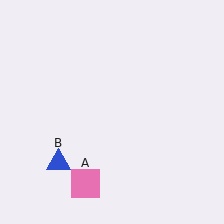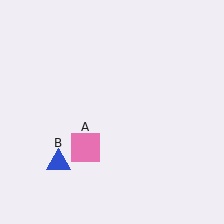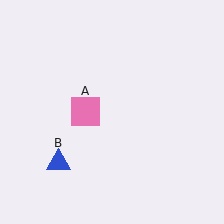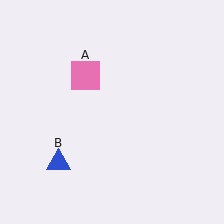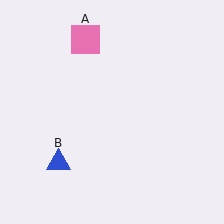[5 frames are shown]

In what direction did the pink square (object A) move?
The pink square (object A) moved up.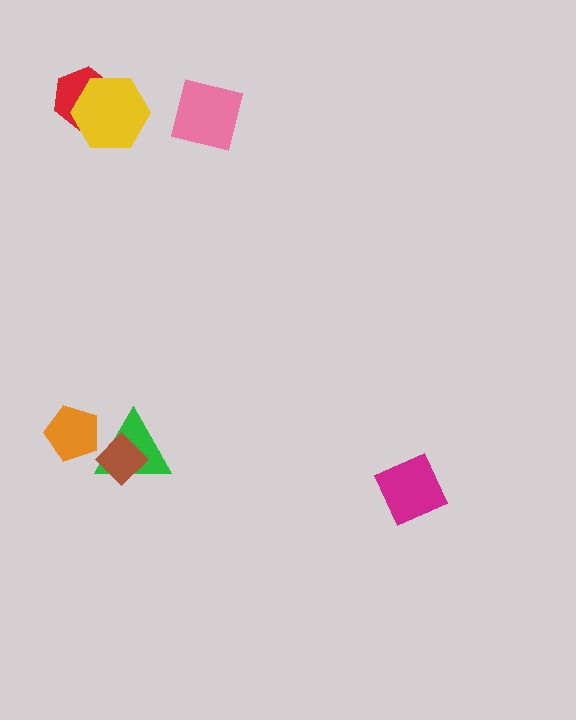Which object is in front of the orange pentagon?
The green triangle is in front of the orange pentagon.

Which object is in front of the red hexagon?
The yellow hexagon is in front of the red hexagon.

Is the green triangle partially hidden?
Yes, it is partially covered by another shape.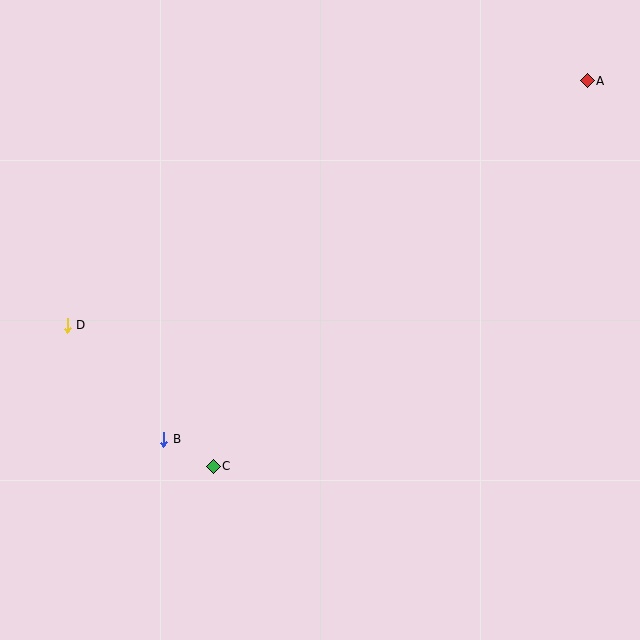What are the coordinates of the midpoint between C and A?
The midpoint between C and A is at (400, 274).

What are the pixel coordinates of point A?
Point A is at (587, 81).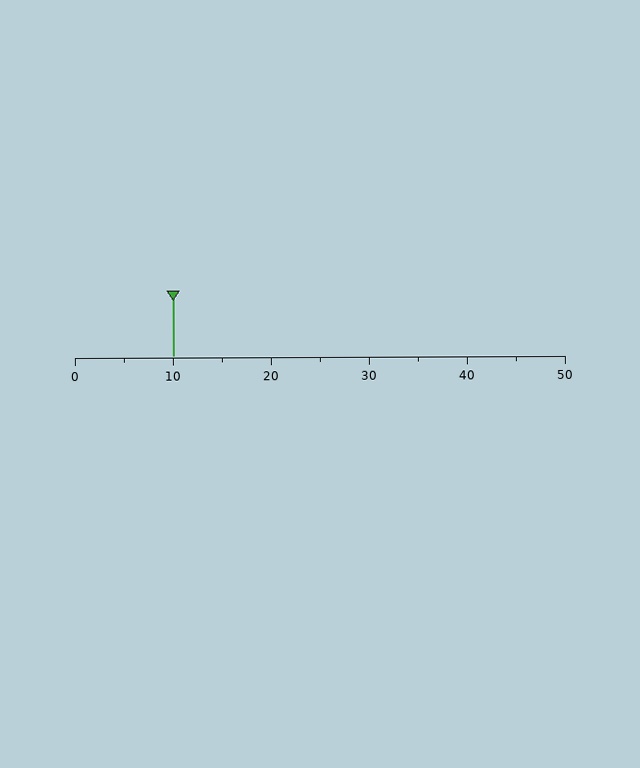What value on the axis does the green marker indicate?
The marker indicates approximately 10.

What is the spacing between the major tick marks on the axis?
The major ticks are spaced 10 apart.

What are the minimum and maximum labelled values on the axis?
The axis runs from 0 to 50.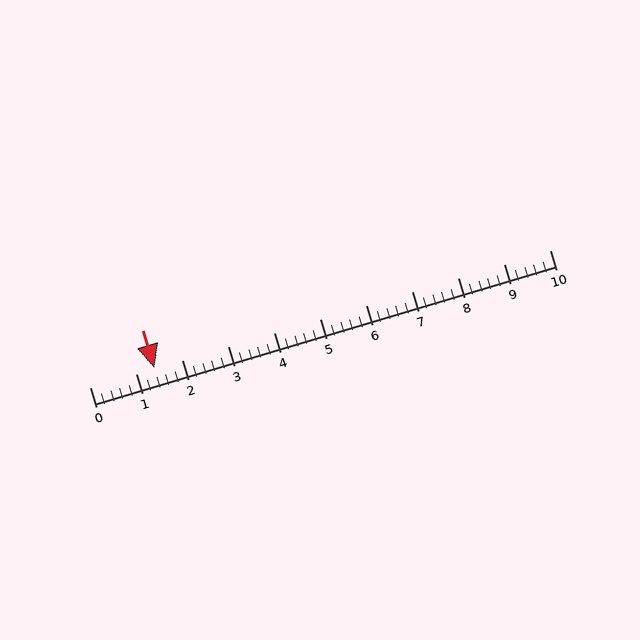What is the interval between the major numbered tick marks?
The major tick marks are spaced 1 units apart.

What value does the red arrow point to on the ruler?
The red arrow points to approximately 1.4.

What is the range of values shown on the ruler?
The ruler shows values from 0 to 10.